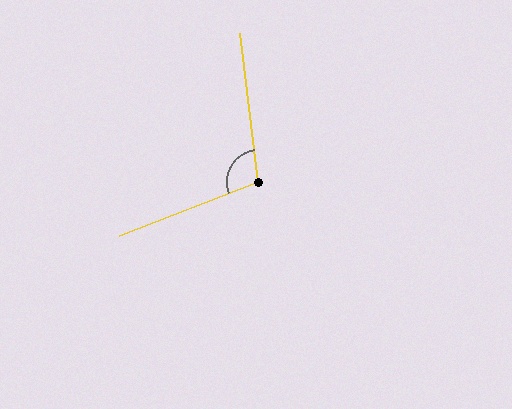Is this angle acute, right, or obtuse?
It is obtuse.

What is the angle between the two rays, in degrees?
Approximately 104 degrees.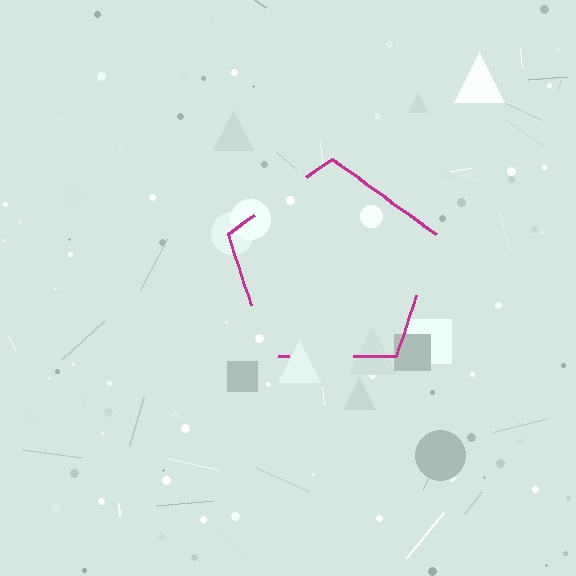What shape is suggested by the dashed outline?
The dashed outline suggests a pentagon.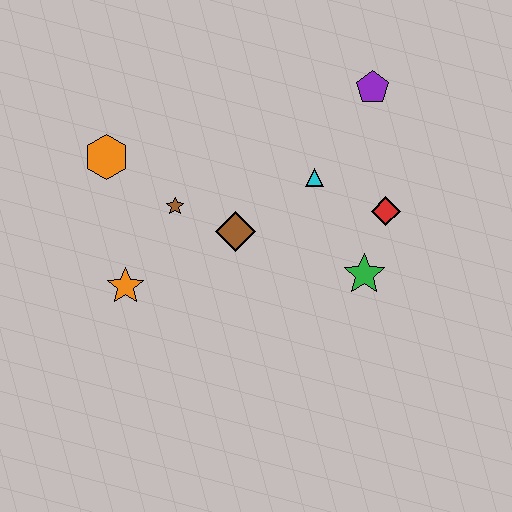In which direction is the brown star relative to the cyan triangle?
The brown star is to the left of the cyan triangle.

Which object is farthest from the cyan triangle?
The orange star is farthest from the cyan triangle.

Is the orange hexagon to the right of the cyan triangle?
No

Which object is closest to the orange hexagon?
The brown star is closest to the orange hexagon.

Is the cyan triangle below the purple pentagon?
Yes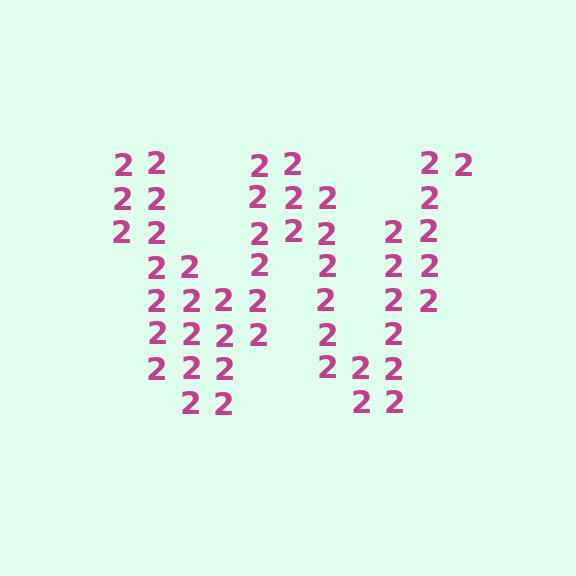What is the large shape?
The large shape is the letter W.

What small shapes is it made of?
It is made of small digit 2's.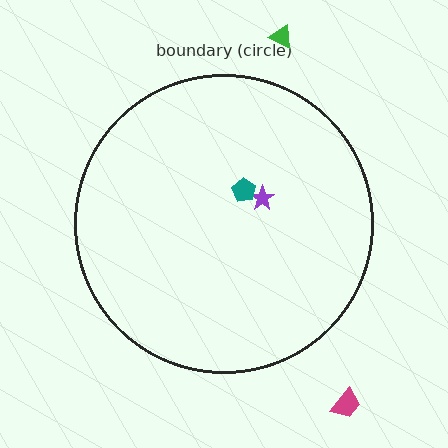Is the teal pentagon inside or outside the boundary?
Inside.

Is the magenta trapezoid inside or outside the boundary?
Outside.